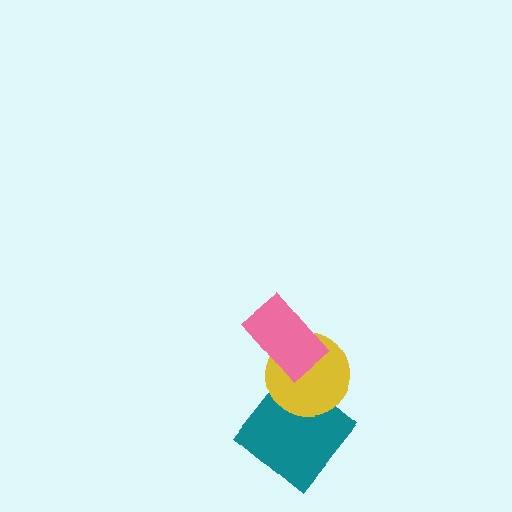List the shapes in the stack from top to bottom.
From top to bottom: the pink rectangle, the yellow circle, the teal diamond.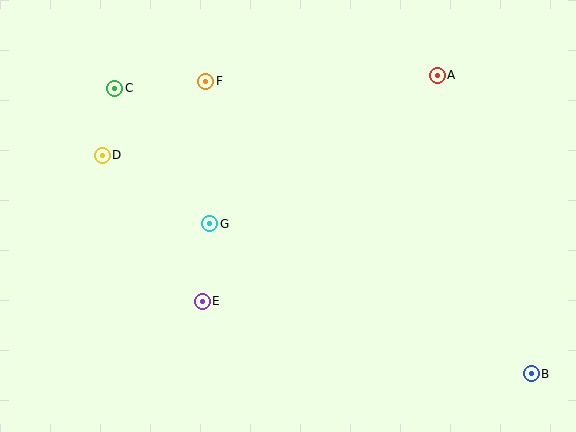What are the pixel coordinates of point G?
Point G is at (210, 224).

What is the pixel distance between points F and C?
The distance between F and C is 92 pixels.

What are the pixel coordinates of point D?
Point D is at (102, 155).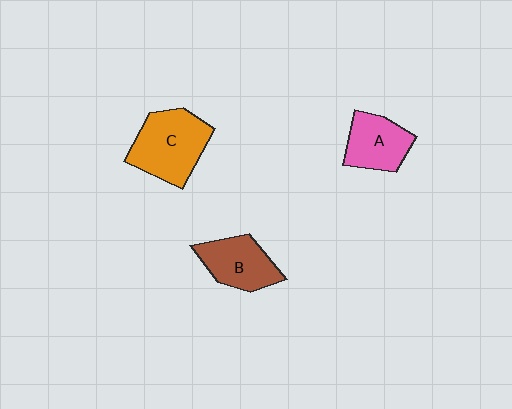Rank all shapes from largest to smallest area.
From largest to smallest: C (orange), B (brown), A (pink).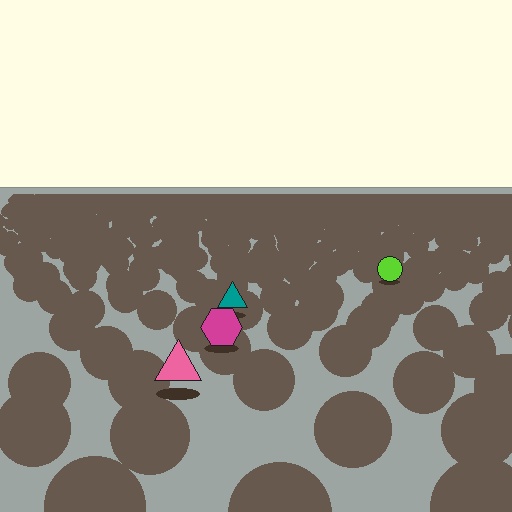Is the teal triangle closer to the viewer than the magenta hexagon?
No. The magenta hexagon is closer — you can tell from the texture gradient: the ground texture is coarser near it.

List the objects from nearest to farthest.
From nearest to farthest: the pink triangle, the magenta hexagon, the teal triangle, the lime circle.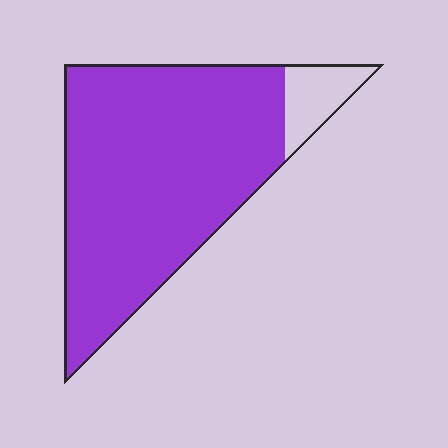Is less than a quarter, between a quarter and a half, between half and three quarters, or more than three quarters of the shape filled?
More than three quarters.